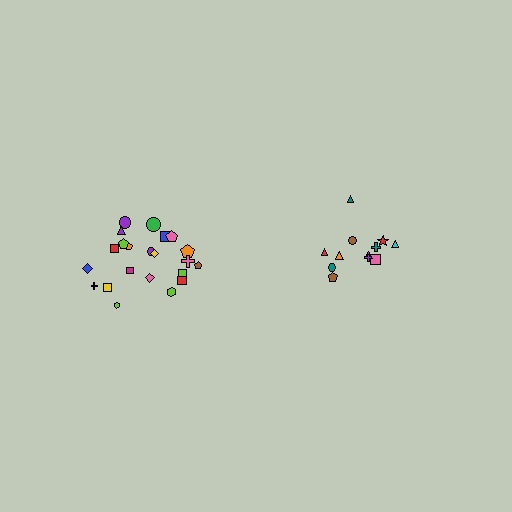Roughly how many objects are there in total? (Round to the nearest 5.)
Roughly 35 objects in total.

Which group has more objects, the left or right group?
The left group.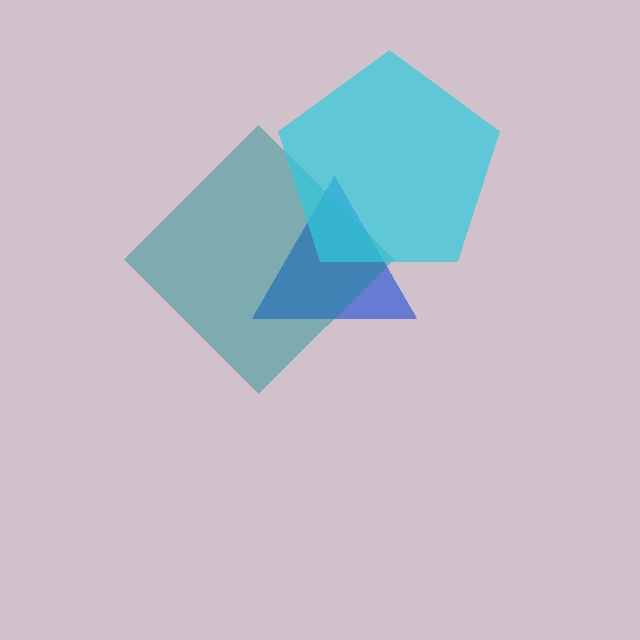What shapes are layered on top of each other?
The layered shapes are: a blue triangle, a teal diamond, a cyan pentagon.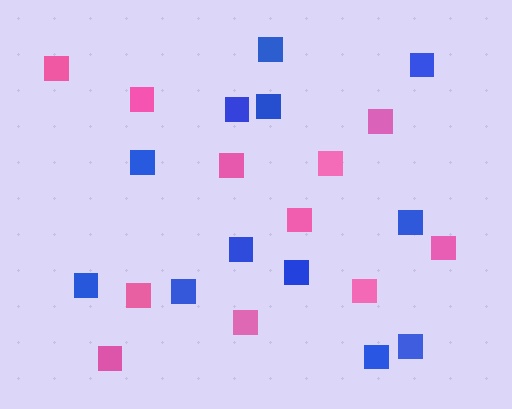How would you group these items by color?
There are 2 groups: one group of pink squares (11) and one group of blue squares (12).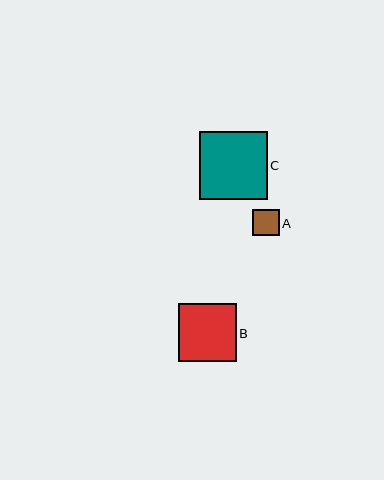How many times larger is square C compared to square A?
Square C is approximately 2.6 times the size of square A.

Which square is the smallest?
Square A is the smallest with a size of approximately 26 pixels.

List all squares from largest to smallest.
From largest to smallest: C, B, A.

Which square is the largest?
Square C is the largest with a size of approximately 68 pixels.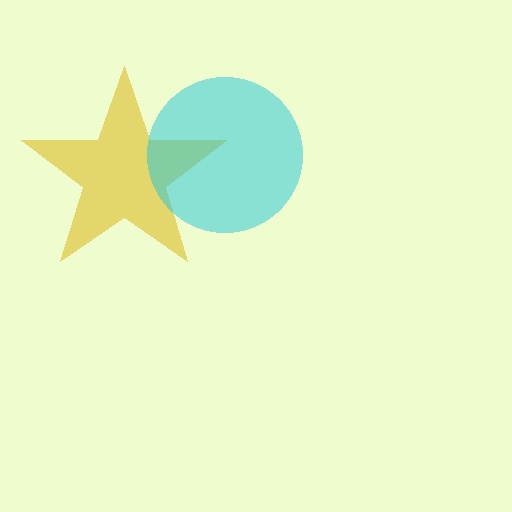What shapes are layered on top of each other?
The layered shapes are: a yellow star, a cyan circle.